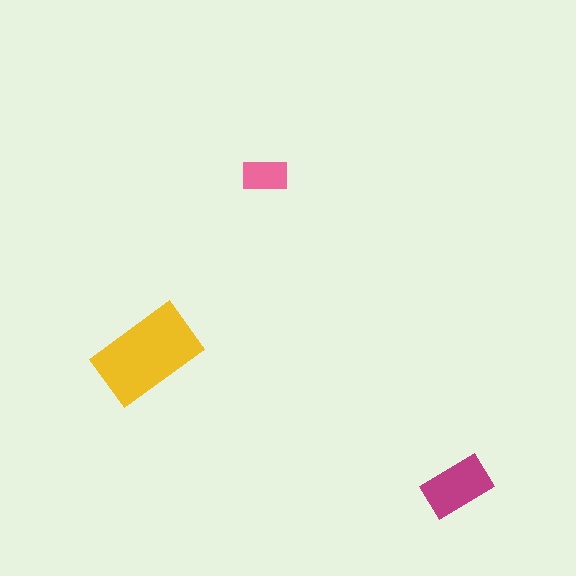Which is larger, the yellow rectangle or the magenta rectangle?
The yellow one.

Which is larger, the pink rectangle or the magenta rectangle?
The magenta one.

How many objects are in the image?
There are 3 objects in the image.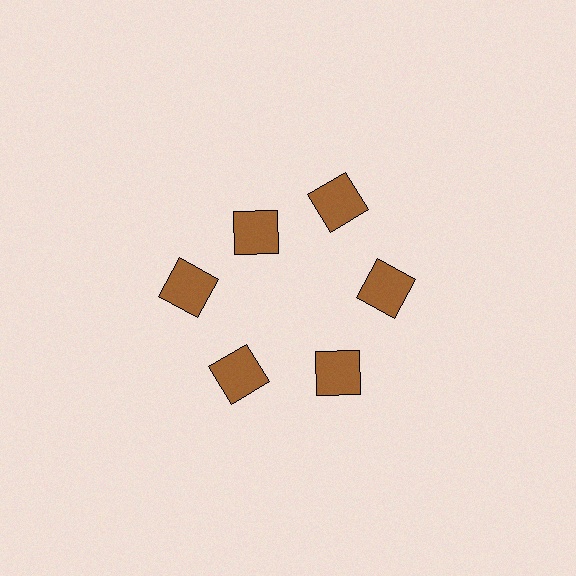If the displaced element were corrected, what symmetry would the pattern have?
It would have 6-fold rotational symmetry — the pattern would map onto itself every 60 degrees.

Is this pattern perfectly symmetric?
No. The 6 brown squares are arranged in a ring, but one element near the 11 o'clock position is pulled inward toward the center, breaking the 6-fold rotational symmetry.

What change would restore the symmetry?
The symmetry would be restored by moving it outward, back onto the ring so that all 6 squares sit at equal angles and equal distance from the center.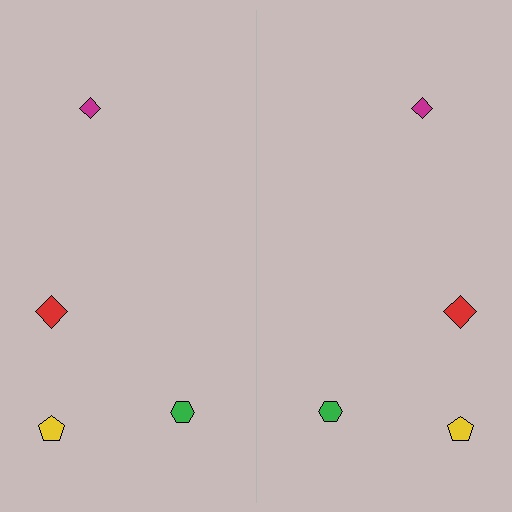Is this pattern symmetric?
Yes, this pattern has bilateral (reflection) symmetry.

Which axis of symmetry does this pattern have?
The pattern has a vertical axis of symmetry running through the center of the image.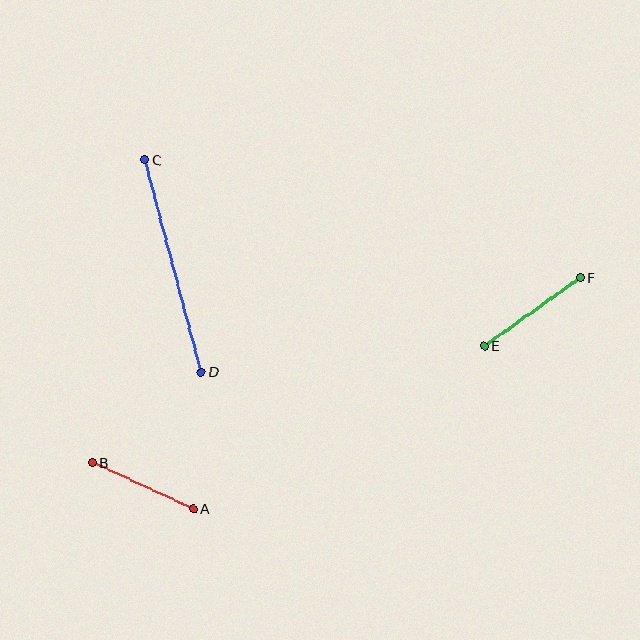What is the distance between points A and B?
The distance is approximately 111 pixels.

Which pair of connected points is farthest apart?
Points C and D are farthest apart.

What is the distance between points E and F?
The distance is approximately 118 pixels.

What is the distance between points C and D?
The distance is approximately 220 pixels.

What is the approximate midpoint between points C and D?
The midpoint is at approximately (173, 266) pixels.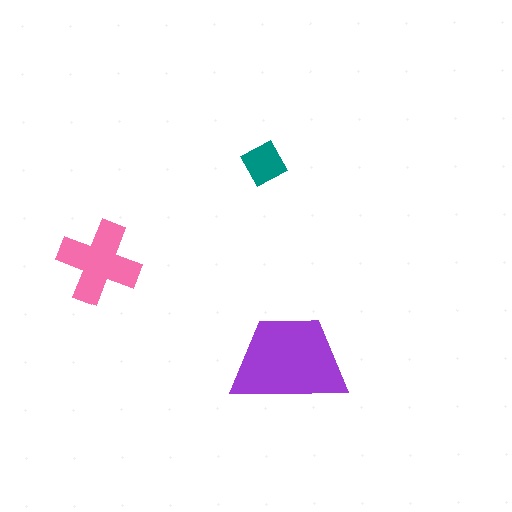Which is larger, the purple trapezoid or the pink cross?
The purple trapezoid.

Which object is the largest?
The purple trapezoid.